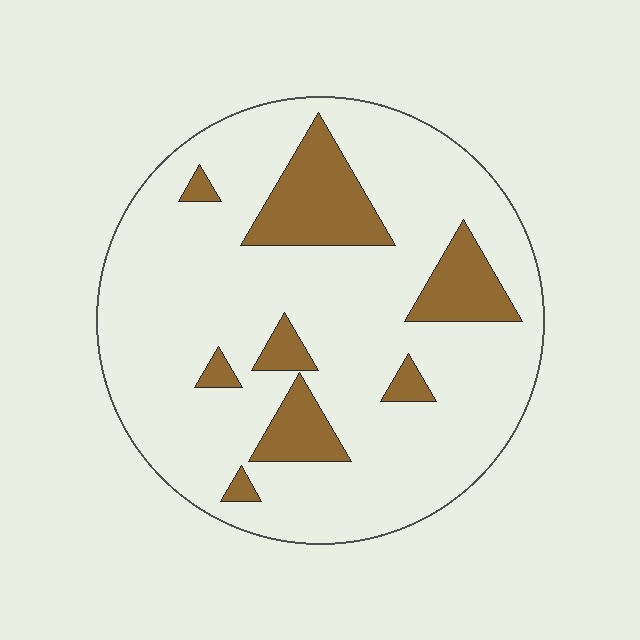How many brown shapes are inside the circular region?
8.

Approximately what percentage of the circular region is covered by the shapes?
Approximately 15%.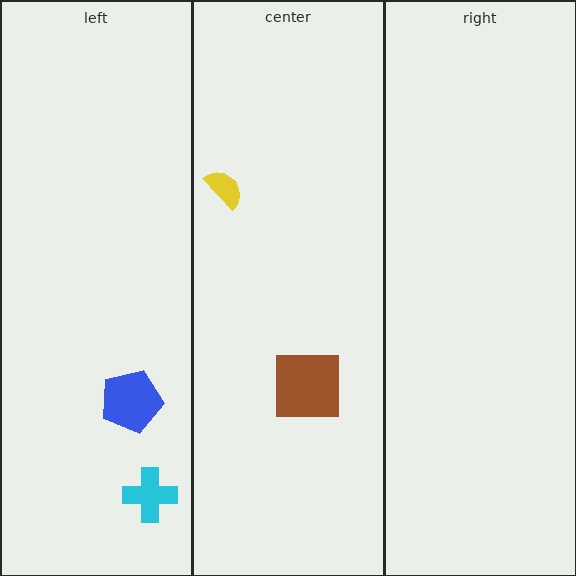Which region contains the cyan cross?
The left region.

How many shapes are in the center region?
2.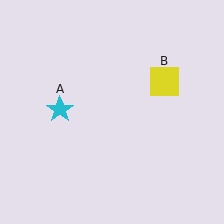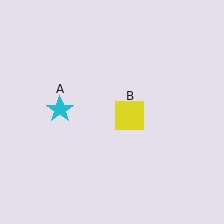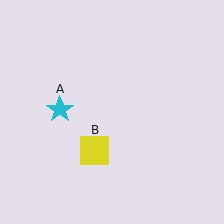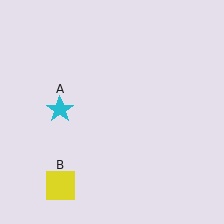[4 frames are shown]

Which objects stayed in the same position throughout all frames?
Cyan star (object A) remained stationary.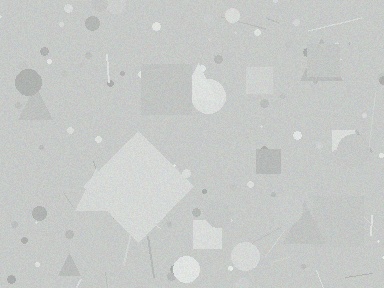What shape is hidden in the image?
A diamond is hidden in the image.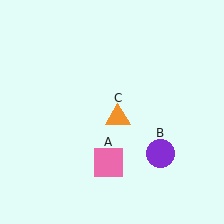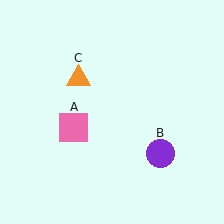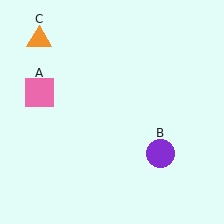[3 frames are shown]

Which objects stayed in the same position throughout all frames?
Purple circle (object B) remained stationary.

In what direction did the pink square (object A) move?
The pink square (object A) moved up and to the left.